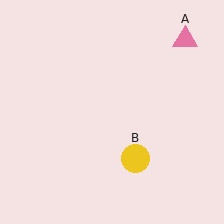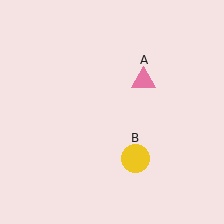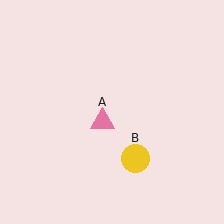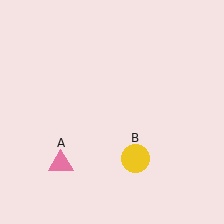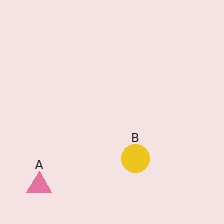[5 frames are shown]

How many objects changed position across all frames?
1 object changed position: pink triangle (object A).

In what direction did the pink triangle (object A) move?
The pink triangle (object A) moved down and to the left.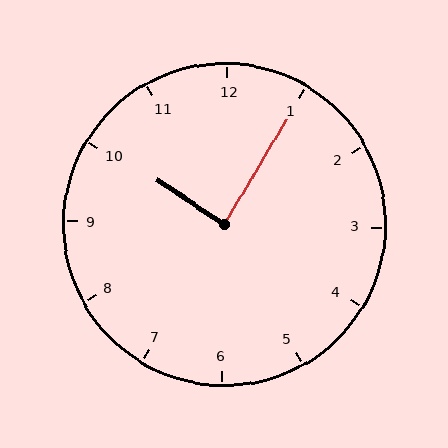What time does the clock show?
10:05.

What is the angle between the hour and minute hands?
Approximately 88 degrees.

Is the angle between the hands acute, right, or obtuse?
It is right.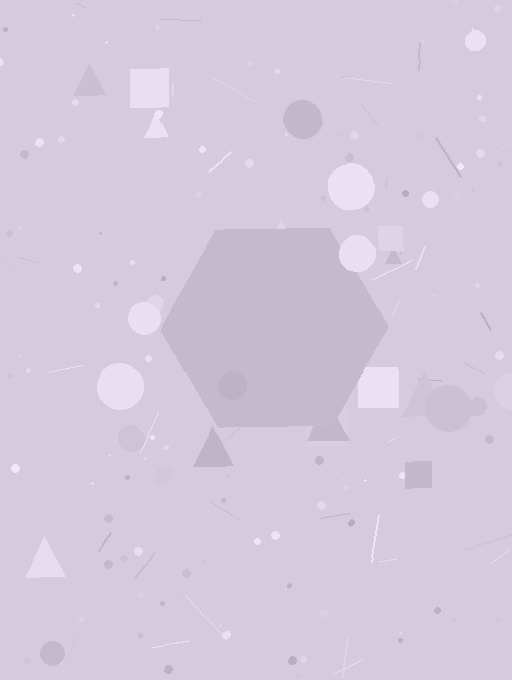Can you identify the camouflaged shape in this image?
The camouflaged shape is a hexagon.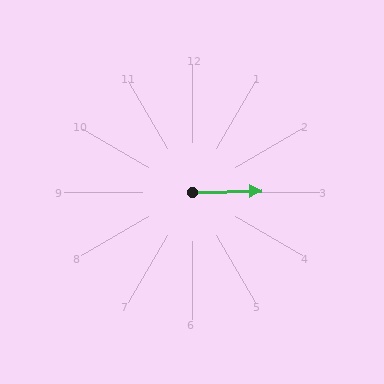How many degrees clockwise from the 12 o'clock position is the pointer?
Approximately 89 degrees.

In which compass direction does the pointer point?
East.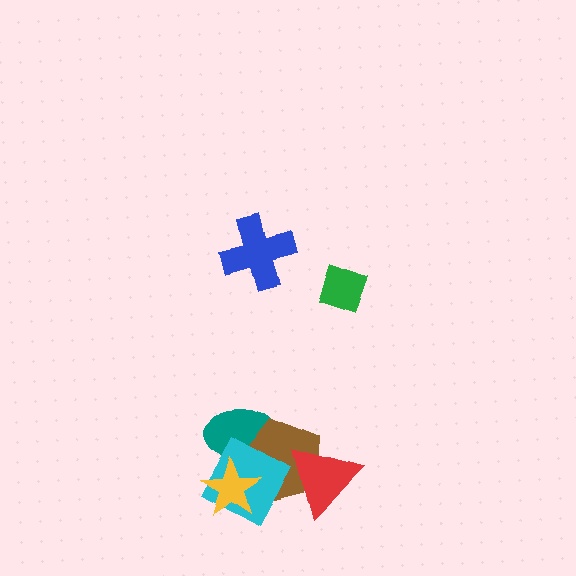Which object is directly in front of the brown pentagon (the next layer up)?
The cyan diamond is directly in front of the brown pentagon.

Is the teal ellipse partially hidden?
Yes, it is partially covered by another shape.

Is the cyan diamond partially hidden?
Yes, it is partially covered by another shape.